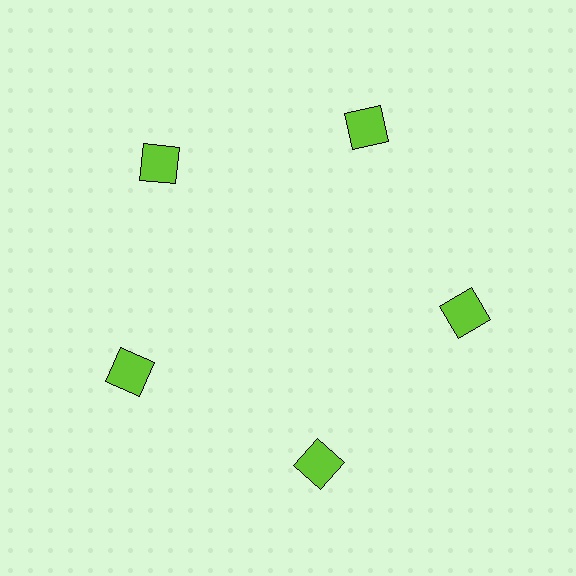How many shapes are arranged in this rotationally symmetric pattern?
There are 5 shapes, arranged in 5 groups of 1.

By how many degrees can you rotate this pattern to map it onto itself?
The pattern maps onto itself every 72 degrees of rotation.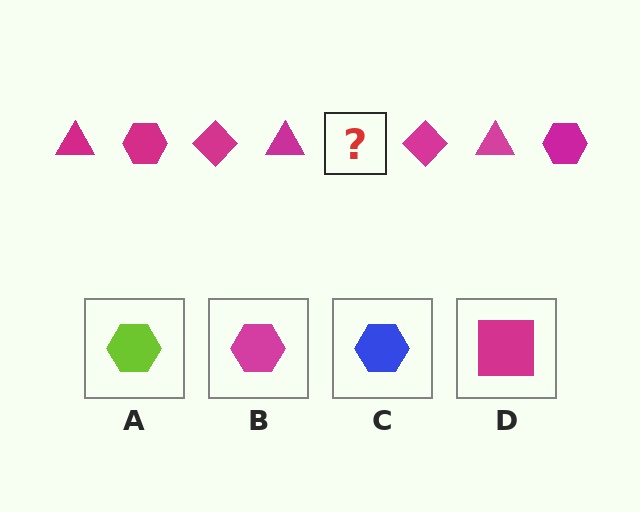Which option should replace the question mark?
Option B.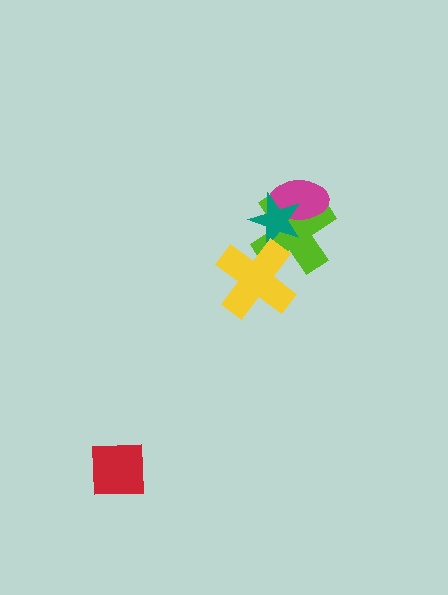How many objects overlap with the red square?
0 objects overlap with the red square.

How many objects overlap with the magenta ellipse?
2 objects overlap with the magenta ellipse.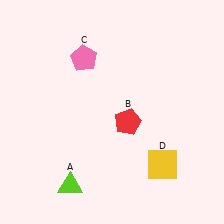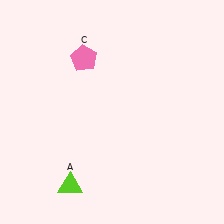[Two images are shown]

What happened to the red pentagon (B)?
The red pentagon (B) was removed in Image 2. It was in the bottom-right area of Image 1.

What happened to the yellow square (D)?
The yellow square (D) was removed in Image 2. It was in the bottom-right area of Image 1.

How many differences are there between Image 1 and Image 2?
There are 2 differences between the two images.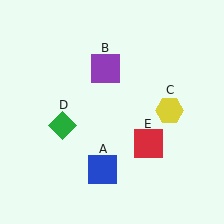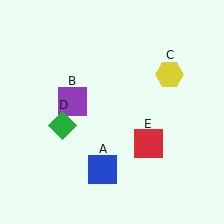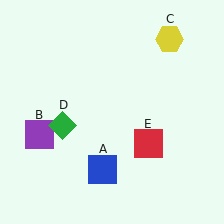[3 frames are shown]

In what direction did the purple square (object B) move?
The purple square (object B) moved down and to the left.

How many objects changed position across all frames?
2 objects changed position: purple square (object B), yellow hexagon (object C).